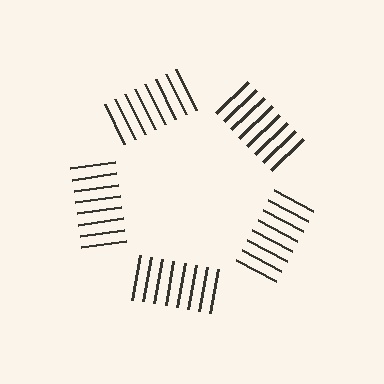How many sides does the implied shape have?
5 sides — the line-ends trace a pentagon.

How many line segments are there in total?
40 — 8 along each of the 5 edges.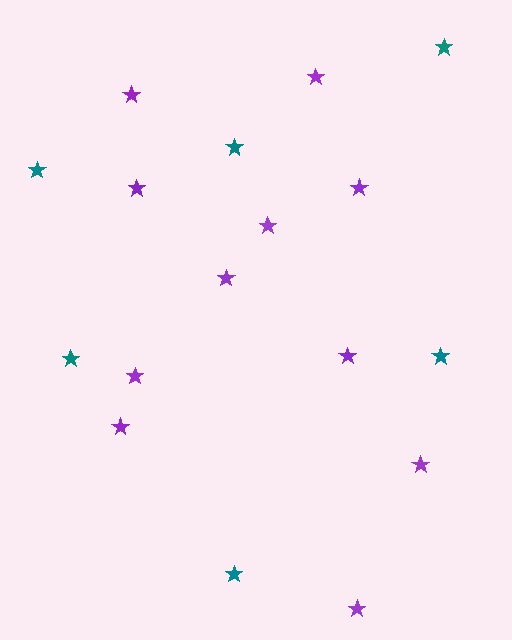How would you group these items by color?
There are 2 groups: one group of purple stars (11) and one group of teal stars (6).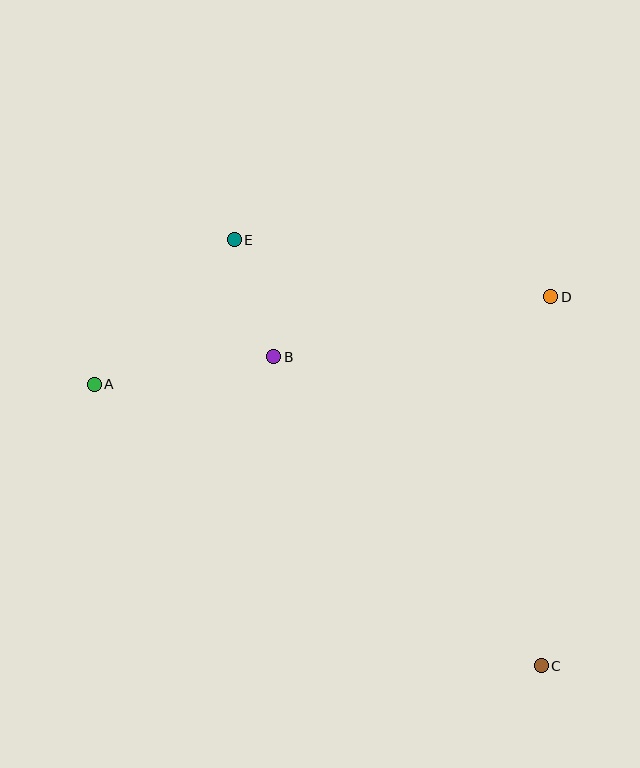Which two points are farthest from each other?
Points A and C are farthest from each other.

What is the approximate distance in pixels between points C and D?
The distance between C and D is approximately 369 pixels.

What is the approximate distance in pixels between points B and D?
The distance between B and D is approximately 284 pixels.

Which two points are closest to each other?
Points B and E are closest to each other.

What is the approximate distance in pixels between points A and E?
The distance between A and E is approximately 201 pixels.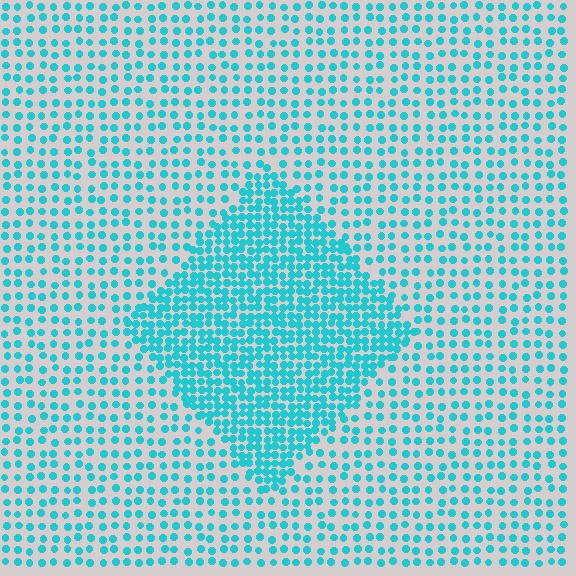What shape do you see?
I see a diamond.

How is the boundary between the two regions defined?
The boundary is defined by a change in element density (approximately 2.2x ratio). All elements are the same color, size, and shape.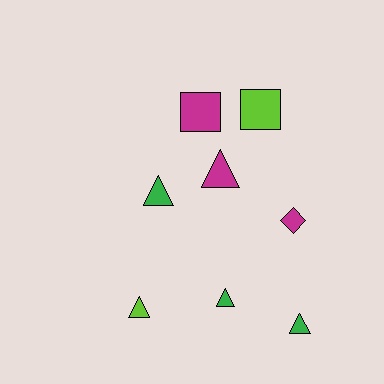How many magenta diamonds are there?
There is 1 magenta diamond.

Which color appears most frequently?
Magenta, with 3 objects.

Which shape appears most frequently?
Triangle, with 5 objects.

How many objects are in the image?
There are 8 objects.